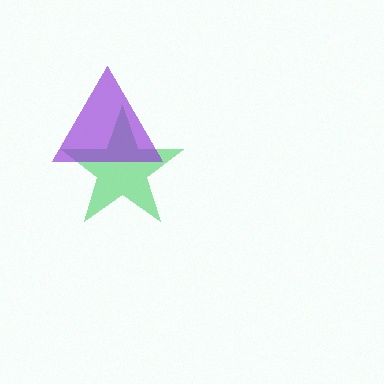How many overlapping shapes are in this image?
There are 2 overlapping shapes in the image.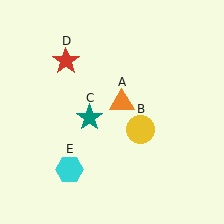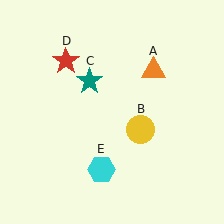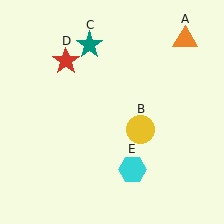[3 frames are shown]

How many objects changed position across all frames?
3 objects changed position: orange triangle (object A), teal star (object C), cyan hexagon (object E).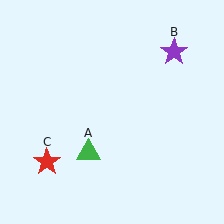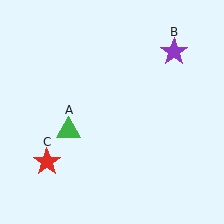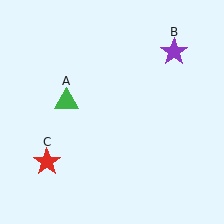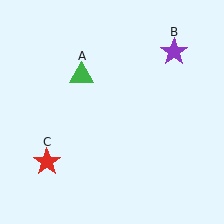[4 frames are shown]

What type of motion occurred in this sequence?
The green triangle (object A) rotated clockwise around the center of the scene.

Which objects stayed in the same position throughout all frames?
Purple star (object B) and red star (object C) remained stationary.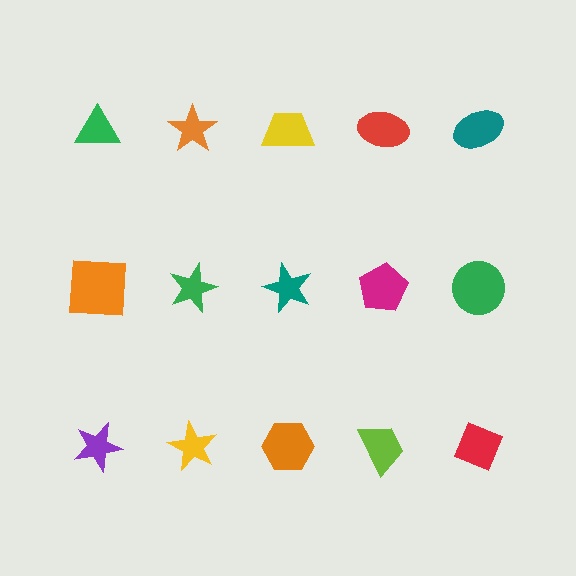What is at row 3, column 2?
A yellow star.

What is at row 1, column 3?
A yellow trapezoid.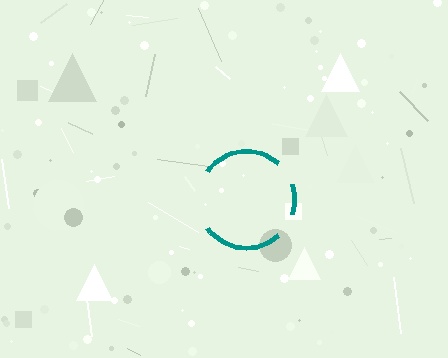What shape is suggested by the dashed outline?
The dashed outline suggests a circle.